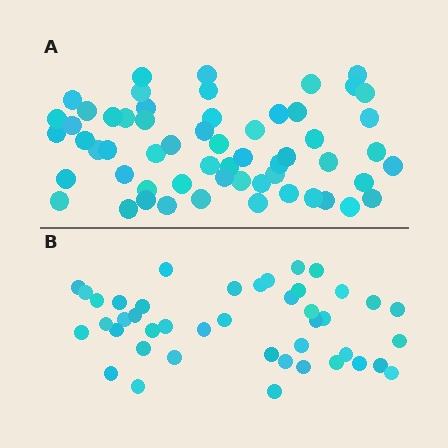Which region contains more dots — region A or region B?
Region A (the top region) has more dots.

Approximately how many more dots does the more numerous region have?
Region A has approximately 15 more dots than region B.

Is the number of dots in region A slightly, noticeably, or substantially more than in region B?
Region A has noticeably more, but not dramatically so. The ratio is roughly 1.3 to 1.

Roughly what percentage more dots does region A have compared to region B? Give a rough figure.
About 35% more.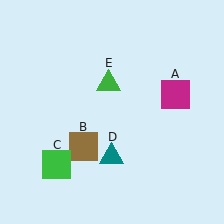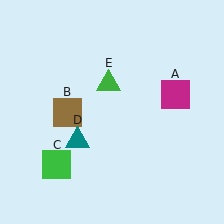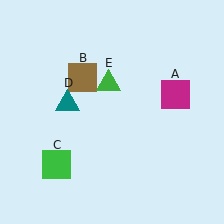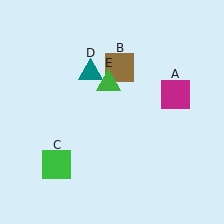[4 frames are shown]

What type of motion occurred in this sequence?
The brown square (object B), teal triangle (object D) rotated clockwise around the center of the scene.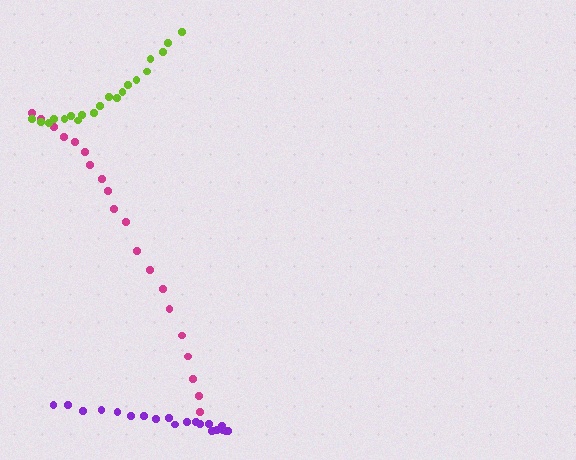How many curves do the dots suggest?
There are 3 distinct paths.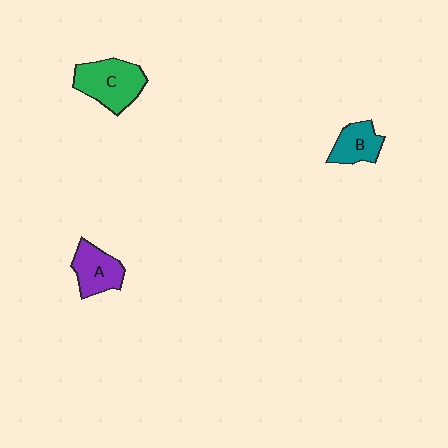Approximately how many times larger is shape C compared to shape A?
Approximately 1.4 times.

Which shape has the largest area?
Shape C (green).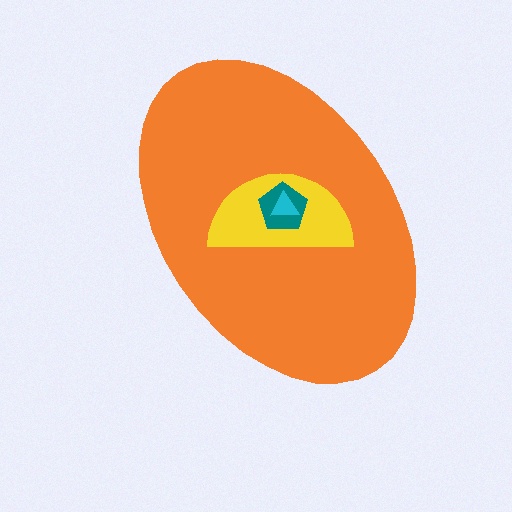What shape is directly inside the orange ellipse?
The yellow semicircle.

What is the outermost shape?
The orange ellipse.